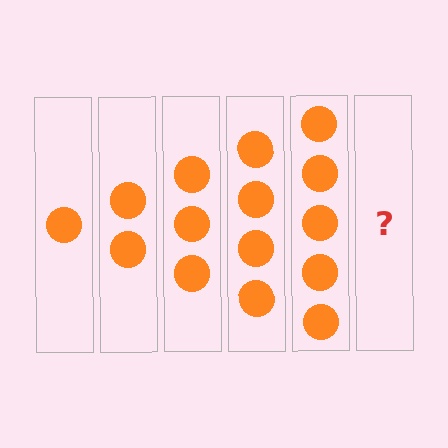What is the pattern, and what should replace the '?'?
The pattern is that each step adds one more circle. The '?' should be 6 circles.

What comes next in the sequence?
The next element should be 6 circles.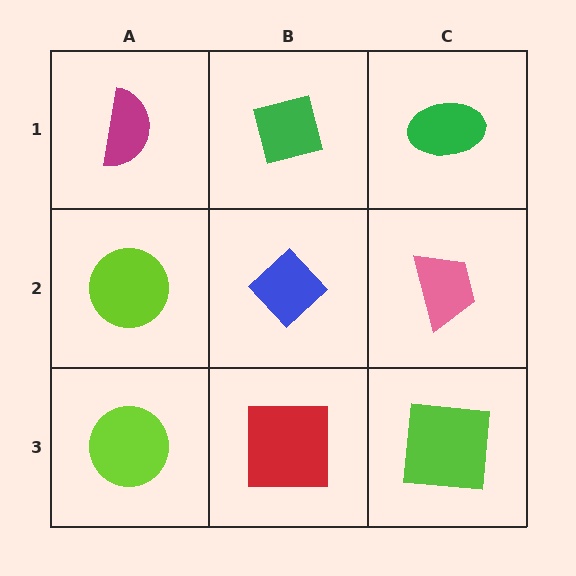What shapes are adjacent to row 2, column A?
A magenta semicircle (row 1, column A), a lime circle (row 3, column A), a blue diamond (row 2, column B).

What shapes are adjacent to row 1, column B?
A blue diamond (row 2, column B), a magenta semicircle (row 1, column A), a green ellipse (row 1, column C).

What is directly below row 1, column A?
A lime circle.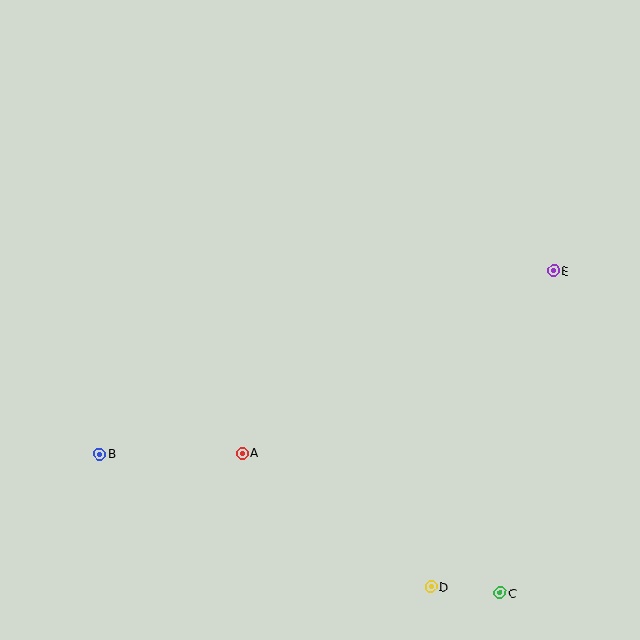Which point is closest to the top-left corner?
Point B is closest to the top-left corner.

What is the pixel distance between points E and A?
The distance between E and A is 361 pixels.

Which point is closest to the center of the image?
Point A at (242, 453) is closest to the center.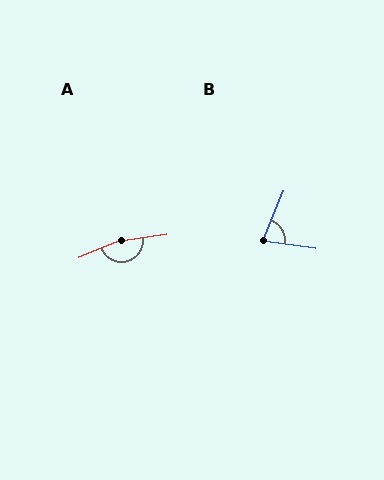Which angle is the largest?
A, at approximately 165 degrees.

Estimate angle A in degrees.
Approximately 165 degrees.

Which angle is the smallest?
B, at approximately 76 degrees.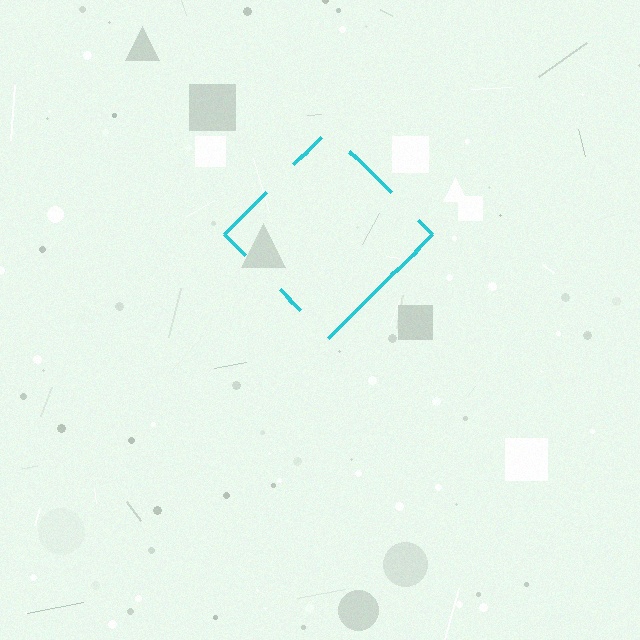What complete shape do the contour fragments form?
The contour fragments form a diamond.